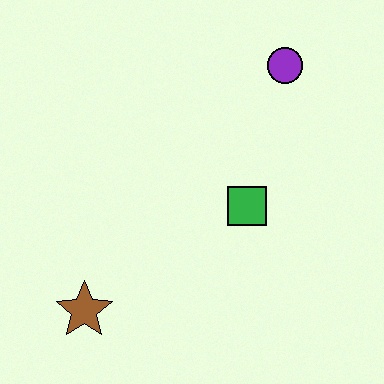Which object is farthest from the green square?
The brown star is farthest from the green square.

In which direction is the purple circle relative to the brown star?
The purple circle is above the brown star.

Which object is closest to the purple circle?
The green square is closest to the purple circle.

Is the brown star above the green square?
No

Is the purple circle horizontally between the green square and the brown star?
No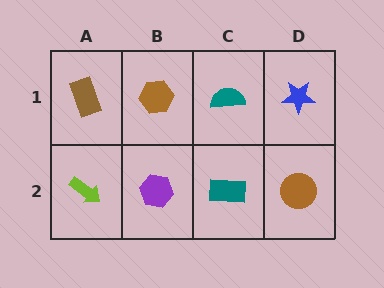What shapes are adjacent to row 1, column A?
A lime arrow (row 2, column A), a brown hexagon (row 1, column B).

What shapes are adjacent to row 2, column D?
A blue star (row 1, column D), a teal rectangle (row 2, column C).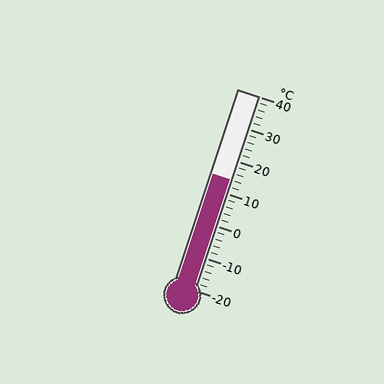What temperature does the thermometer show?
The thermometer shows approximately 14°C.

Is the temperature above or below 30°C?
The temperature is below 30°C.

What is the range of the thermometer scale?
The thermometer scale ranges from -20°C to 40°C.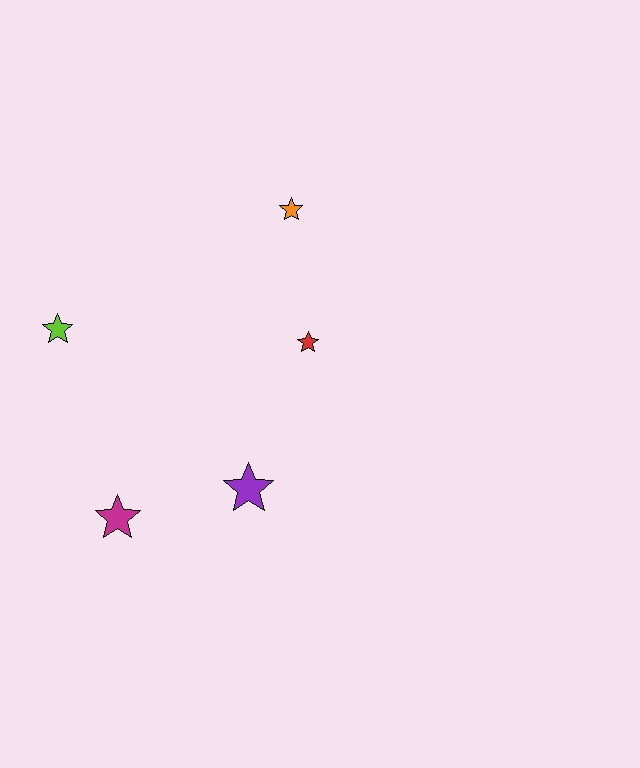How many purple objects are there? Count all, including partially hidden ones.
There is 1 purple object.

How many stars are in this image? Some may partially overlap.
There are 5 stars.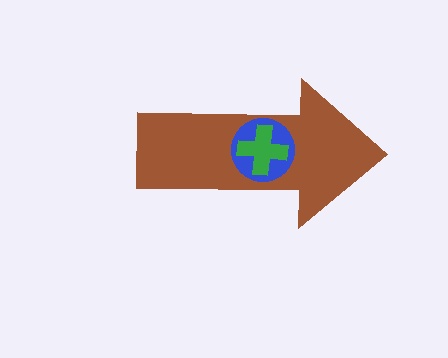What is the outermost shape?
The brown arrow.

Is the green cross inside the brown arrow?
Yes.